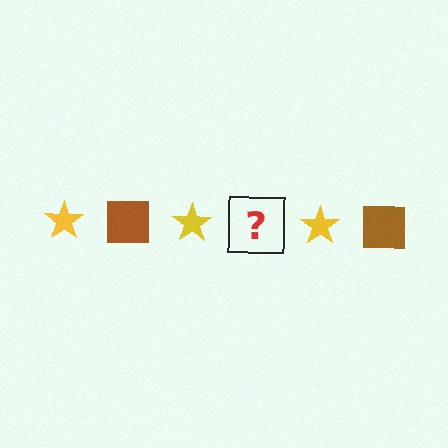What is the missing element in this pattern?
The missing element is a brown square.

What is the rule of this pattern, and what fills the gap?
The rule is that the pattern alternates between yellow star and brown square. The gap should be filled with a brown square.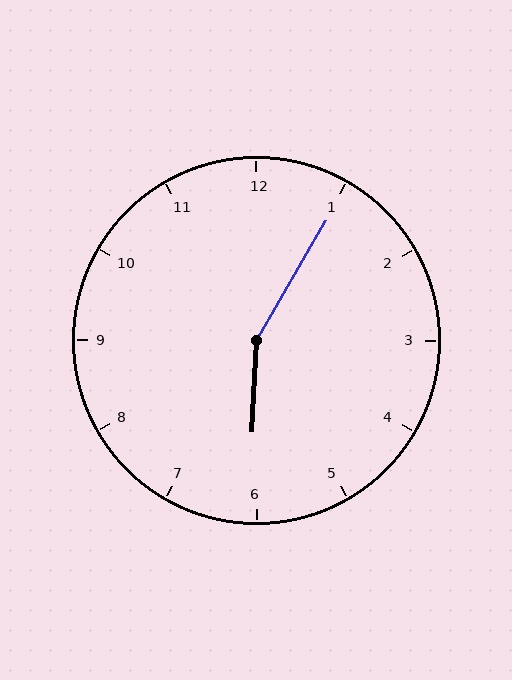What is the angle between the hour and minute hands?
Approximately 152 degrees.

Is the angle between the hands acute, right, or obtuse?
It is obtuse.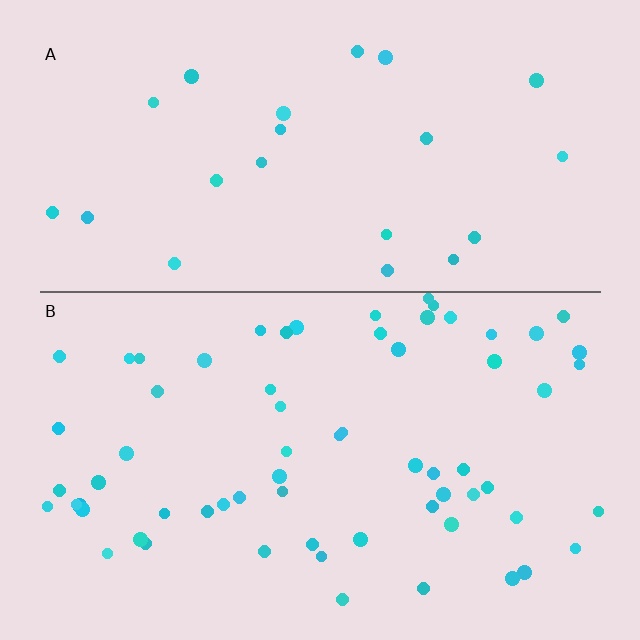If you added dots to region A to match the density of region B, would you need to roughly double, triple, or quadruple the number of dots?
Approximately triple.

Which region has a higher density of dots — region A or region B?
B (the bottom).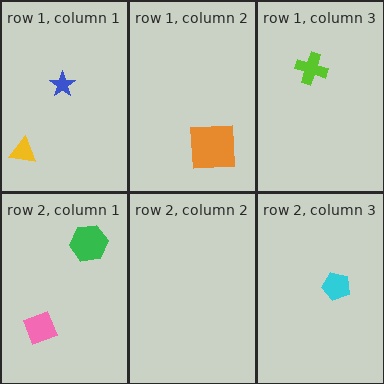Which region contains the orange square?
The row 1, column 2 region.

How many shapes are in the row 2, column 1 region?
2.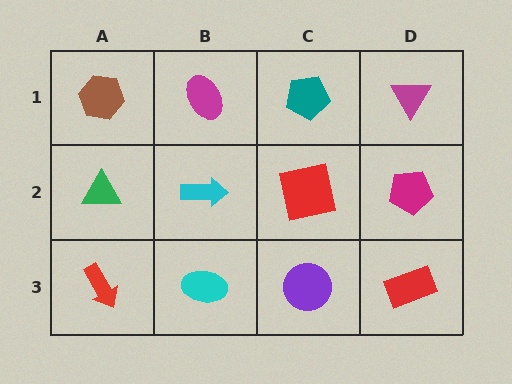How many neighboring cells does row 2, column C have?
4.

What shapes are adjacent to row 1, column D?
A magenta pentagon (row 2, column D), a teal pentagon (row 1, column C).